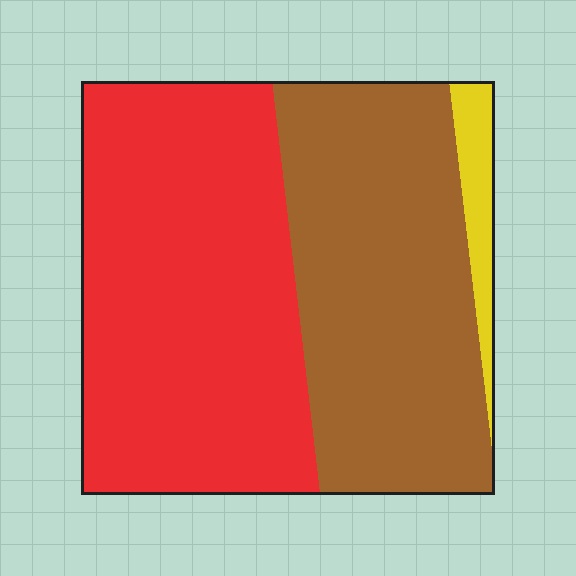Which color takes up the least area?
Yellow, at roughly 5%.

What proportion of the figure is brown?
Brown covers 43% of the figure.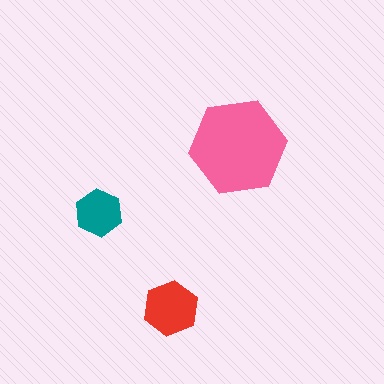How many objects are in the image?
There are 3 objects in the image.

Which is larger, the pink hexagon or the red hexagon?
The pink one.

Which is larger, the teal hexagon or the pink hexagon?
The pink one.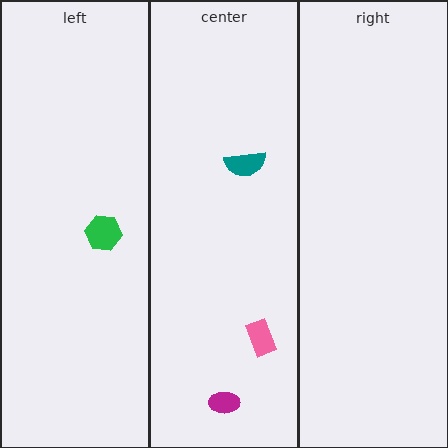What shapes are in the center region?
The teal semicircle, the magenta ellipse, the pink rectangle.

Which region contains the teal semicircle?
The center region.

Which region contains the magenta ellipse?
The center region.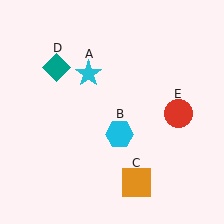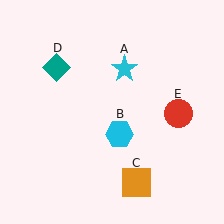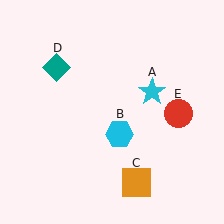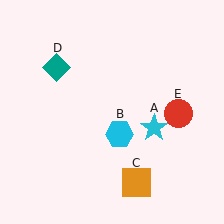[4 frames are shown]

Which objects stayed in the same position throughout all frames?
Cyan hexagon (object B) and orange square (object C) and teal diamond (object D) and red circle (object E) remained stationary.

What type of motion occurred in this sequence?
The cyan star (object A) rotated clockwise around the center of the scene.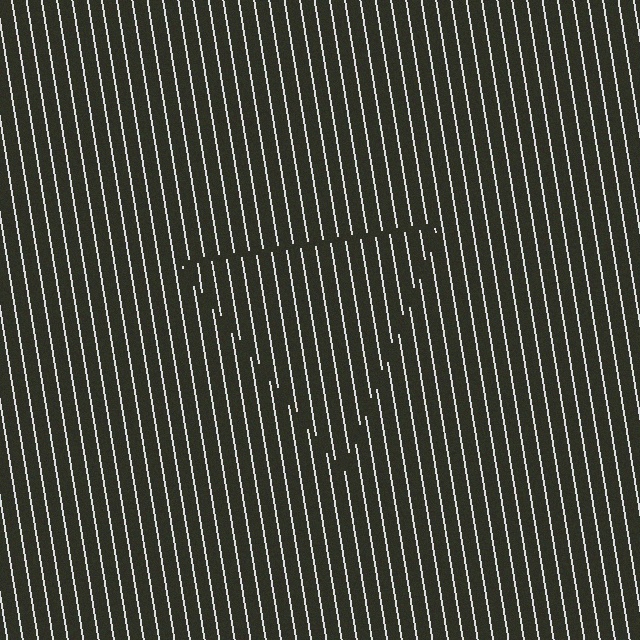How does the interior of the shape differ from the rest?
The interior of the shape contains the same grating, shifted by half a period — the contour is defined by the phase discontinuity where line-ends from the inner and outer gratings abut.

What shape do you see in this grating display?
An illusory triangle. The interior of the shape contains the same grating, shifted by half a period — the contour is defined by the phase discontinuity where line-ends from the inner and outer gratings abut.